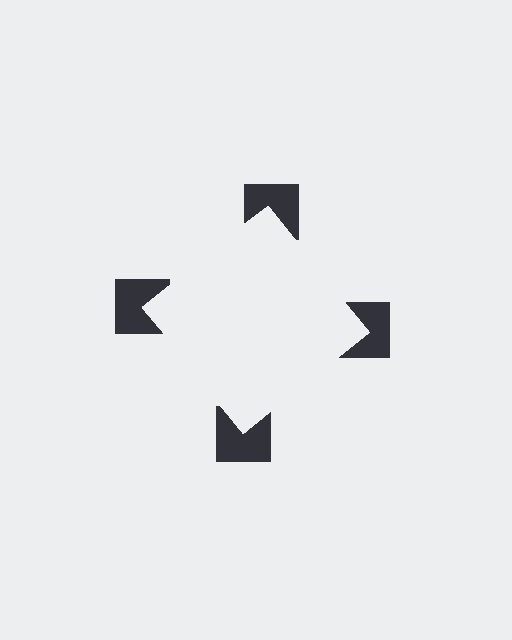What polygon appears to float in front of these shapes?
An illusory square — its edges are inferred from the aligned wedge cuts in the notched squares, not physically drawn.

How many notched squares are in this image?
There are 4 — one at each vertex of the illusory square.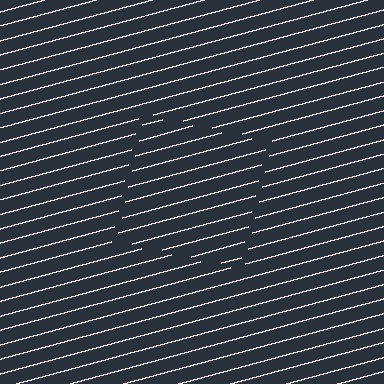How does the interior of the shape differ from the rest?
The interior of the shape contains the same grating, shifted by half a period — the contour is defined by the phase discontinuity where line-ends from the inner and outer gratings abut.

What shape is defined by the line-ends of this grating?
An illusory square. The interior of the shape contains the same grating, shifted by half a period — the contour is defined by the phase discontinuity where line-ends from the inner and outer gratings abut.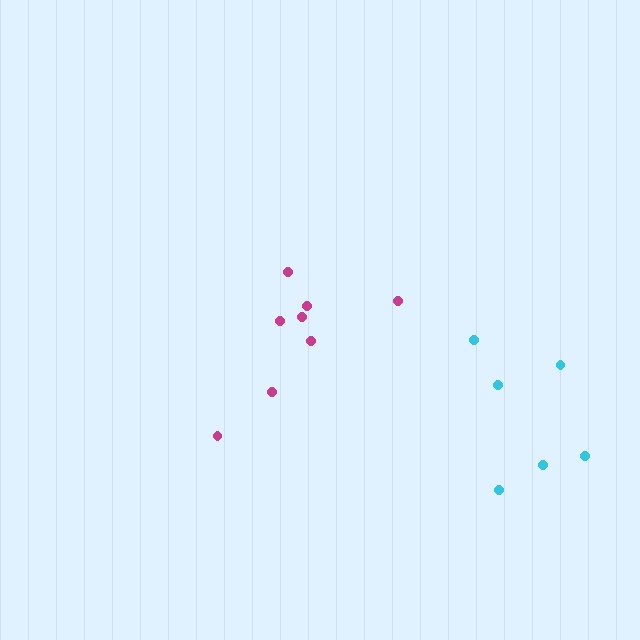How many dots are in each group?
Group 1: 6 dots, Group 2: 8 dots (14 total).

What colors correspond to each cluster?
The clusters are colored: cyan, magenta.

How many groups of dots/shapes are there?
There are 2 groups.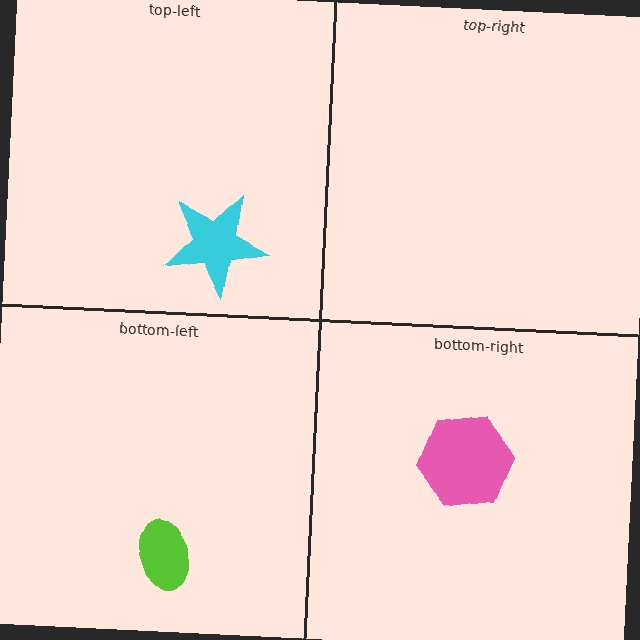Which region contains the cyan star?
The top-left region.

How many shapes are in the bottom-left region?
1.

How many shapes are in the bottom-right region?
1.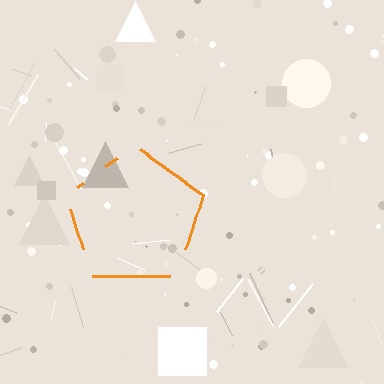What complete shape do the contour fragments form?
The contour fragments form a pentagon.